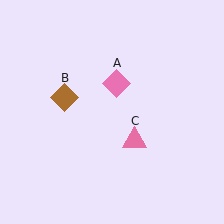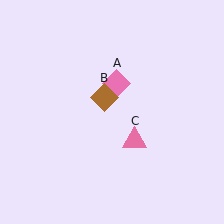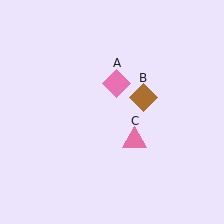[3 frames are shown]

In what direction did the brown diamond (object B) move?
The brown diamond (object B) moved right.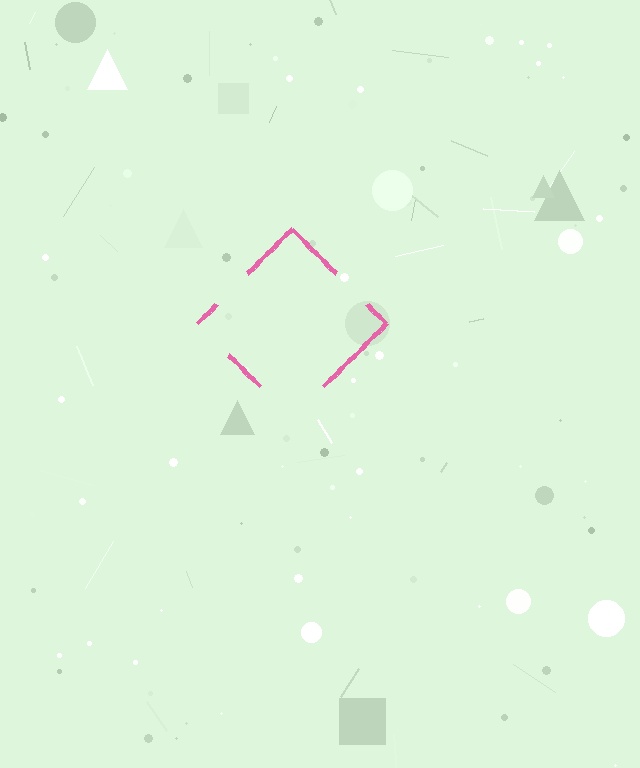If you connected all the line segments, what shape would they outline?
They would outline a diamond.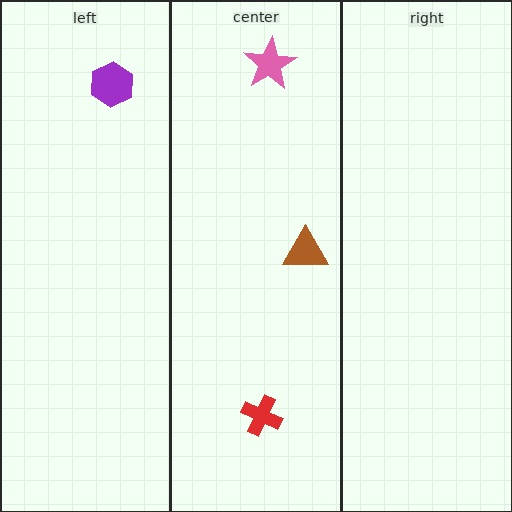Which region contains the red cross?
The center region.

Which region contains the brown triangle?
The center region.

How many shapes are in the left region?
1.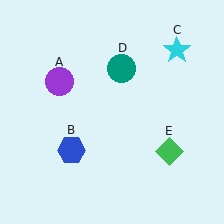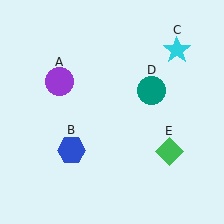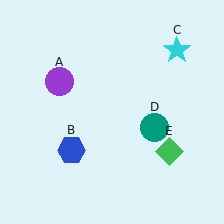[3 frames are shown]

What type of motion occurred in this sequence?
The teal circle (object D) rotated clockwise around the center of the scene.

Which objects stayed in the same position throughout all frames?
Purple circle (object A) and blue hexagon (object B) and cyan star (object C) and green diamond (object E) remained stationary.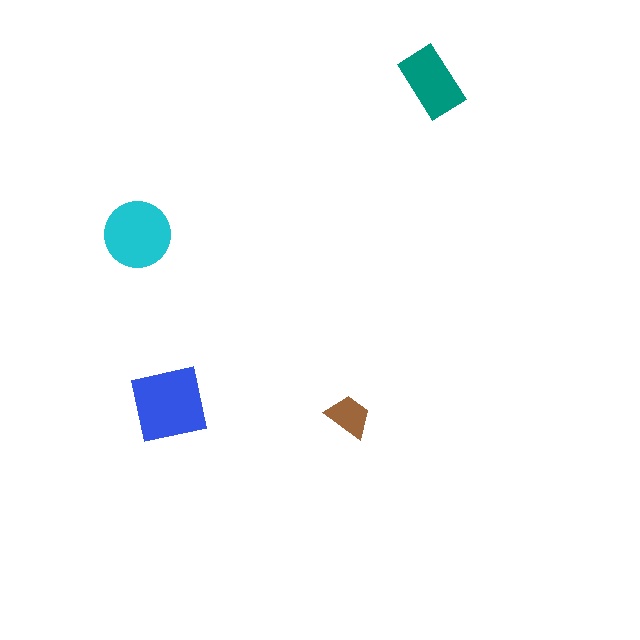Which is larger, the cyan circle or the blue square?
The blue square.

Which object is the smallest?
The brown trapezoid.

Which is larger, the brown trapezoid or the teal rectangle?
The teal rectangle.